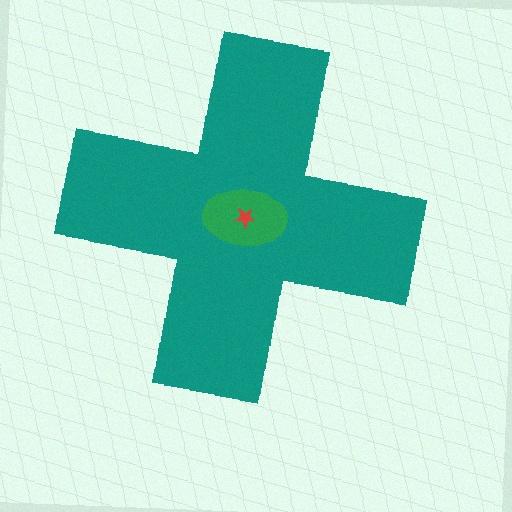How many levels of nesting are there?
3.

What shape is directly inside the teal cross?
The green ellipse.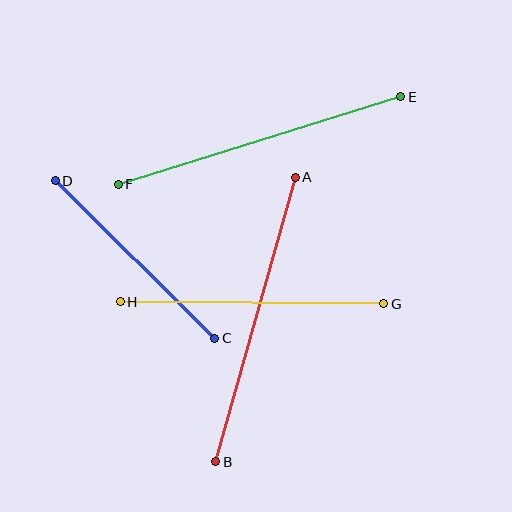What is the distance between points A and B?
The distance is approximately 295 pixels.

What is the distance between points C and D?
The distance is approximately 224 pixels.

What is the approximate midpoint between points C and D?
The midpoint is at approximately (135, 259) pixels.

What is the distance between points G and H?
The distance is approximately 264 pixels.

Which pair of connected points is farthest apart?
Points E and F are farthest apart.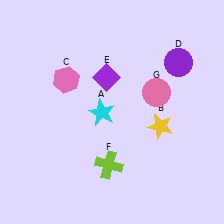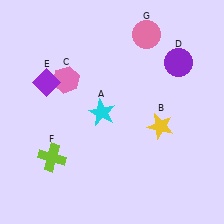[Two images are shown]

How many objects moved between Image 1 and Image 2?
3 objects moved between the two images.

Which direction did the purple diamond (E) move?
The purple diamond (E) moved left.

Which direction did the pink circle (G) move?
The pink circle (G) moved up.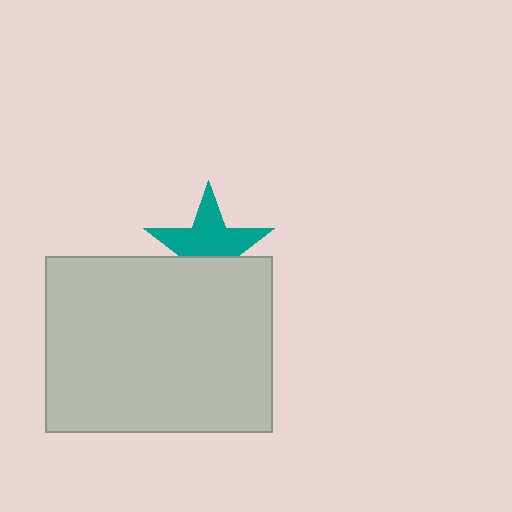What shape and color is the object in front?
The object in front is a light gray rectangle.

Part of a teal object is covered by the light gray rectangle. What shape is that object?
It is a star.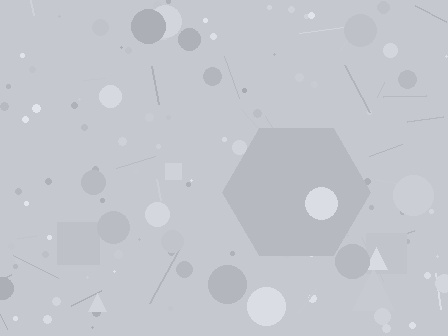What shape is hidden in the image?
A hexagon is hidden in the image.